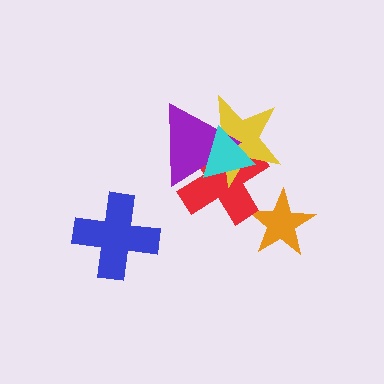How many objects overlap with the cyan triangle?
3 objects overlap with the cyan triangle.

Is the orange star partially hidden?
Yes, it is partially covered by another shape.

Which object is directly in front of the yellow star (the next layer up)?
The purple triangle is directly in front of the yellow star.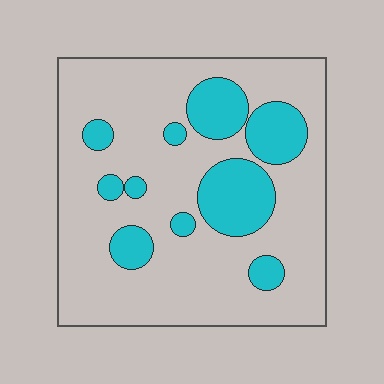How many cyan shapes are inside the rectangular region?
10.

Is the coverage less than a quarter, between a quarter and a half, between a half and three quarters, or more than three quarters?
Less than a quarter.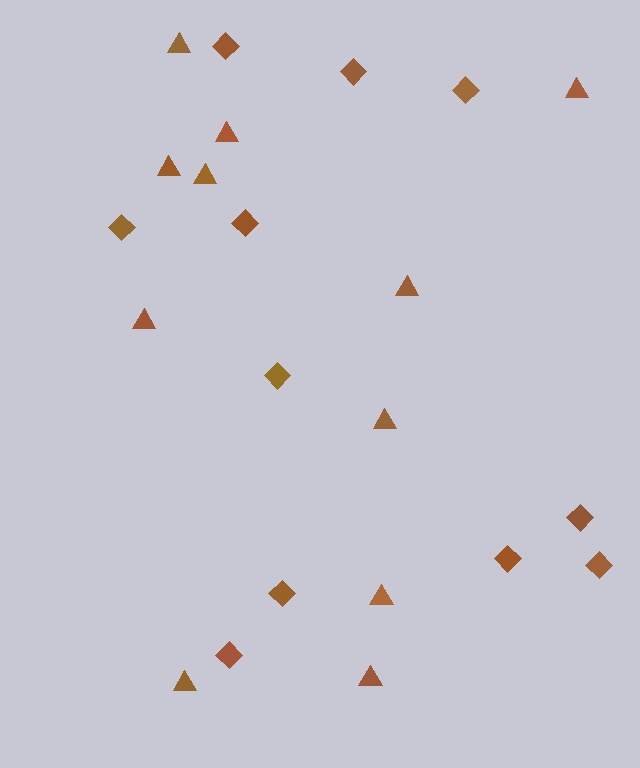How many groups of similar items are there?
There are 2 groups: one group of triangles (11) and one group of diamonds (11).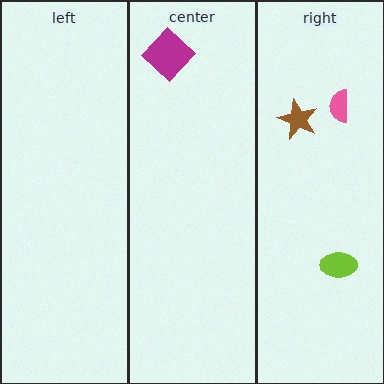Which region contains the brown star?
The right region.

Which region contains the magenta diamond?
The center region.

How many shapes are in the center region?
1.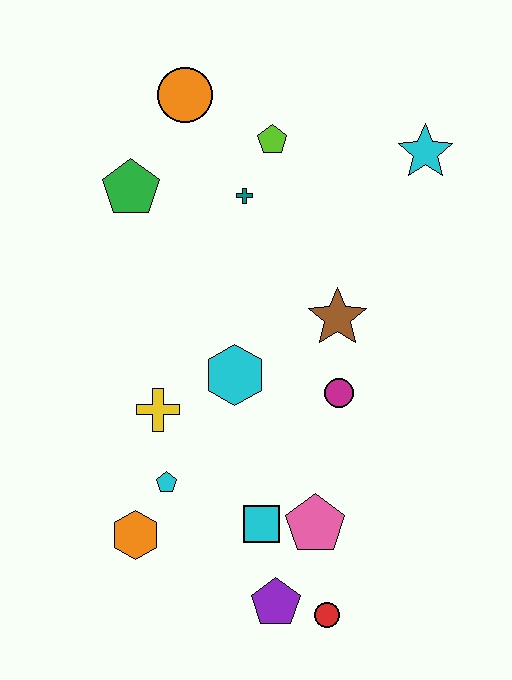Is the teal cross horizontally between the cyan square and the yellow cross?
Yes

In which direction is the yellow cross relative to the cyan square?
The yellow cross is above the cyan square.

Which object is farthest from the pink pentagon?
The orange circle is farthest from the pink pentagon.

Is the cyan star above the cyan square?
Yes